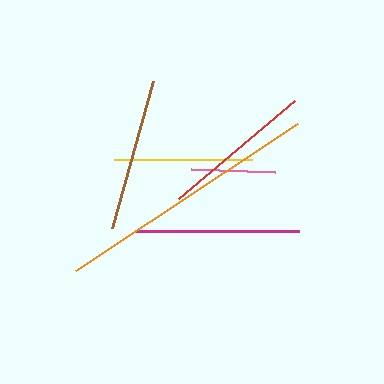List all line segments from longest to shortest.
From longest to shortest: orange, magenta, brown, red, yellow, pink.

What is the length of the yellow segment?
The yellow segment is approximately 138 pixels long.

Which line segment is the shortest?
The pink line is the shortest at approximately 84 pixels.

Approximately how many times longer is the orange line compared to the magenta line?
The orange line is approximately 1.6 times the length of the magenta line.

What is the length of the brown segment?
The brown segment is approximately 152 pixels long.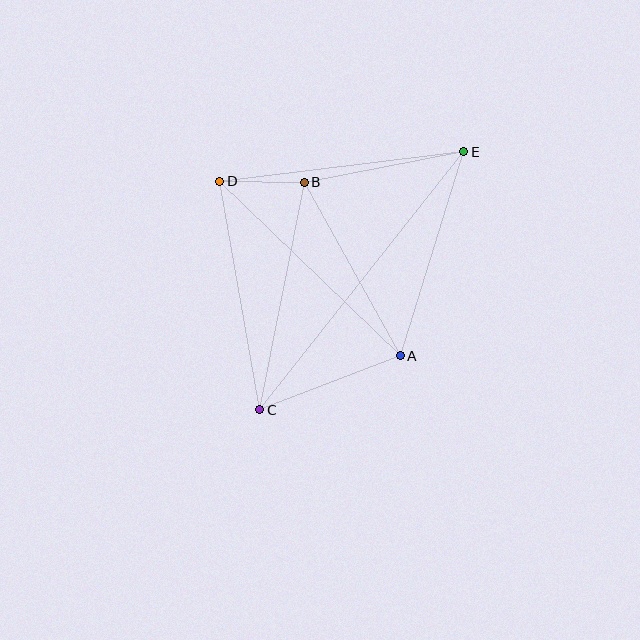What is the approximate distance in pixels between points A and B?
The distance between A and B is approximately 198 pixels.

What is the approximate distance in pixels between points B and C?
The distance between B and C is approximately 232 pixels.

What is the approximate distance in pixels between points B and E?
The distance between B and E is approximately 162 pixels.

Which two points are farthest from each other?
Points C and E are farthest from each other.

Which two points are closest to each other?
Points B and D are closest to each other.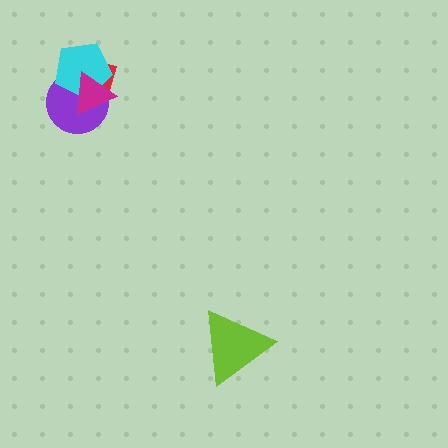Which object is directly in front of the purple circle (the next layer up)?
The cyan pentagon is directly in front of the purple circle.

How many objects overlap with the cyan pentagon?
3 objects overlap with the cyan pentagon.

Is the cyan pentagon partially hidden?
Yes, it is partially covered by another shape.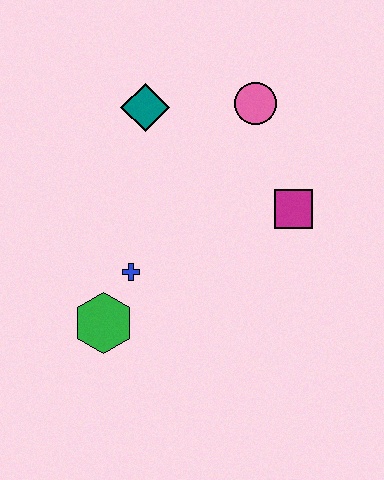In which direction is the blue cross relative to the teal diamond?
The blue cross is below the teal diamond.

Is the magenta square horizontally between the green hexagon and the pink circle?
No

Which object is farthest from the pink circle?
The green hexagon is farthest from the pink circle.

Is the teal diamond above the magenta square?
Yes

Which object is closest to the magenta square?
The pink circle is closest to the magenta square.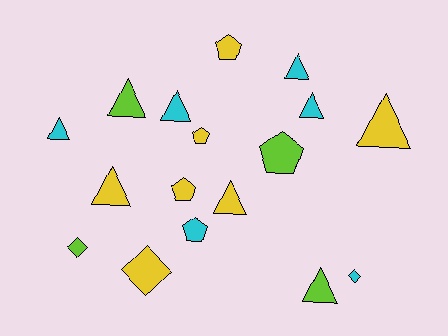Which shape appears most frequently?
Triangle, with 9 objects.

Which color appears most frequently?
Yellow, with 7 objects.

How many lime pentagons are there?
There is 1 lime pentagon.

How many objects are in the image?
There are 17 objects.